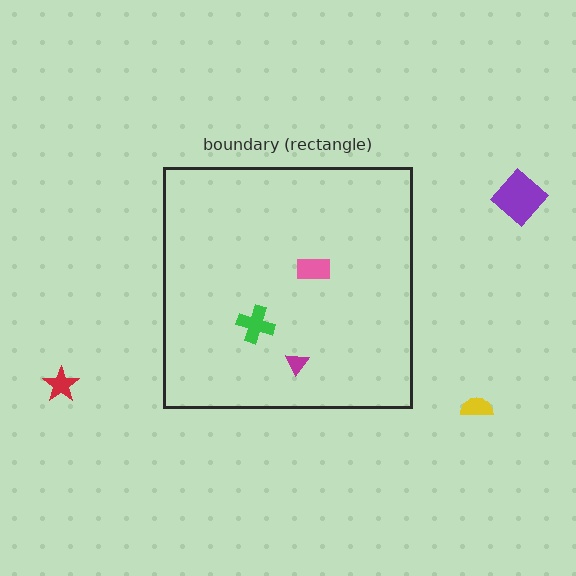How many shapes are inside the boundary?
3 inside, 3 outside.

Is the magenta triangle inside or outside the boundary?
Inside.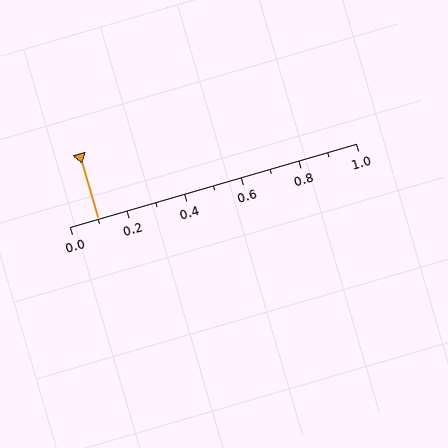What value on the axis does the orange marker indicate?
The marker indicates approximately 0.1.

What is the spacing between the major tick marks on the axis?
The major ticks are spaced 0.2 apart.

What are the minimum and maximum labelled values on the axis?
The axis runs from 0.0 to 1.0.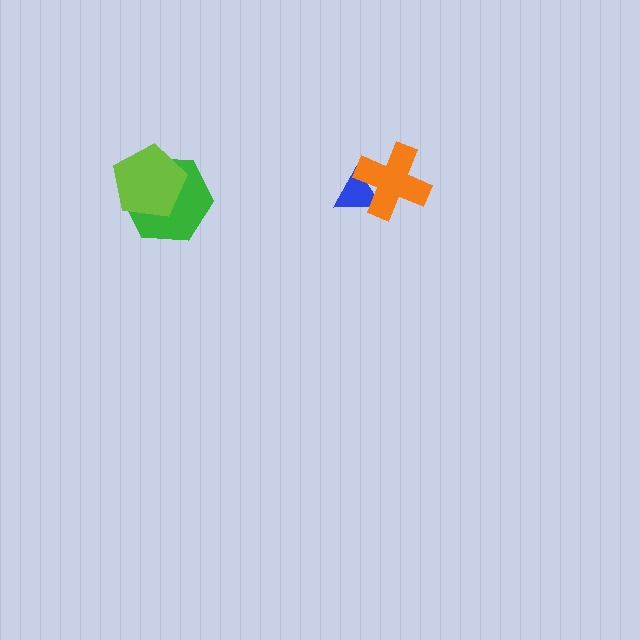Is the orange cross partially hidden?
No, no other shape covers it.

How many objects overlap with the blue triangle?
1 object overlaps with the blue triangle.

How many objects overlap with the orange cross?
1 object overlaps with the orange cross.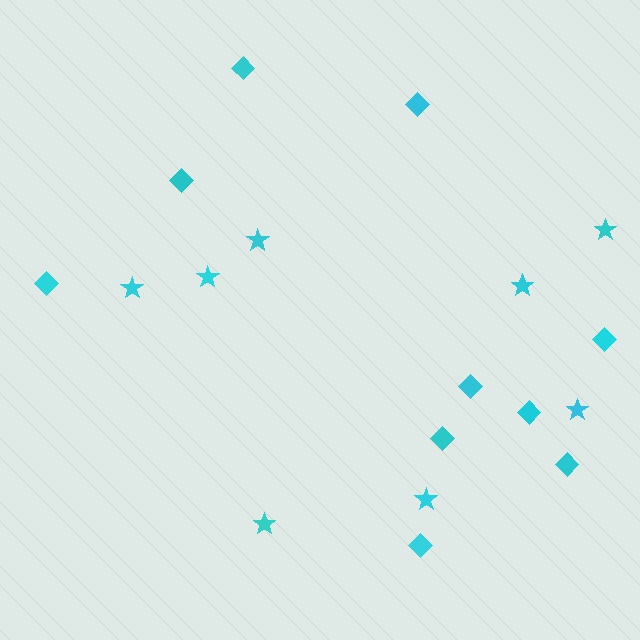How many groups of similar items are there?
There are 2 groups: one group of stars (8) and one group of diamonds (10).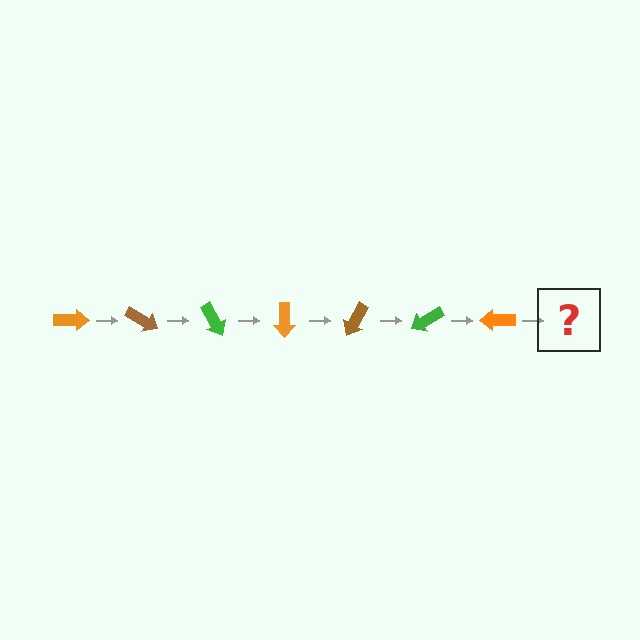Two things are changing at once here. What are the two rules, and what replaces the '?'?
The two rules are that it rotates 30 degrees each step and the color cycles through orange, brown, and green. The '?' should be a brown arrow, rotated 210 degrees from the start.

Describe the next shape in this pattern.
It should be a brown arrow, rotated 210 degrees from the start.